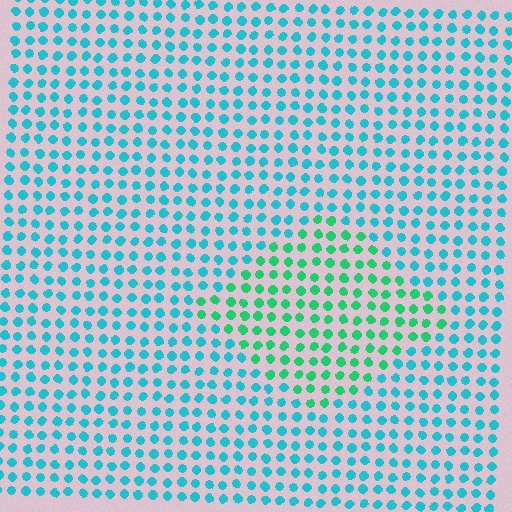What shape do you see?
I see a diamond.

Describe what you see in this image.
The image is filled with small cyan elements in a uniform arrangement. A diamond-shaped region is visible where the elements are tinted to a slightly different hue, forming a subtle color boundary.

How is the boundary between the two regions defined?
The boundary is defined purely by a slight shift in hue (about 37 degrees). Spacing, size, and orientation are identical on both sides.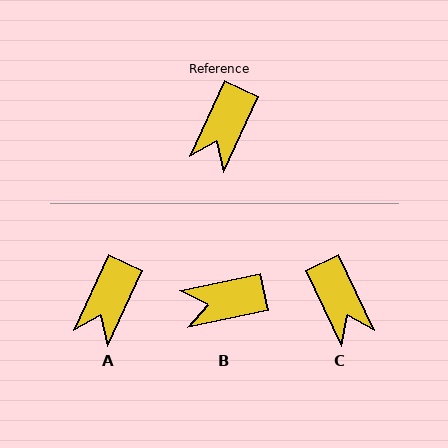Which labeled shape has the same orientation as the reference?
A.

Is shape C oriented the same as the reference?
No, it is off by about 51 degrees.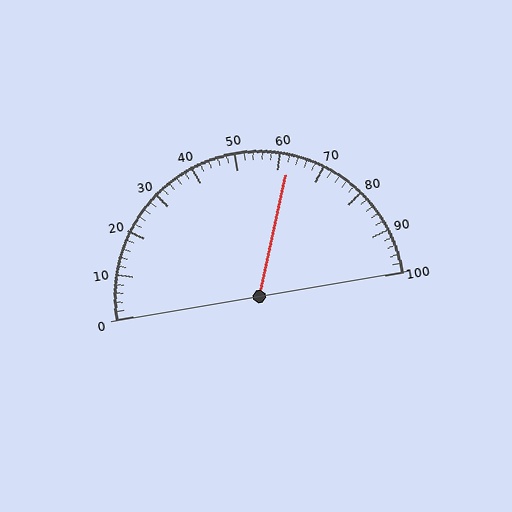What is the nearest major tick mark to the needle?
The nearest major tick mark is 60.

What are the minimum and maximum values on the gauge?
The gauge ranges from 0 to 100.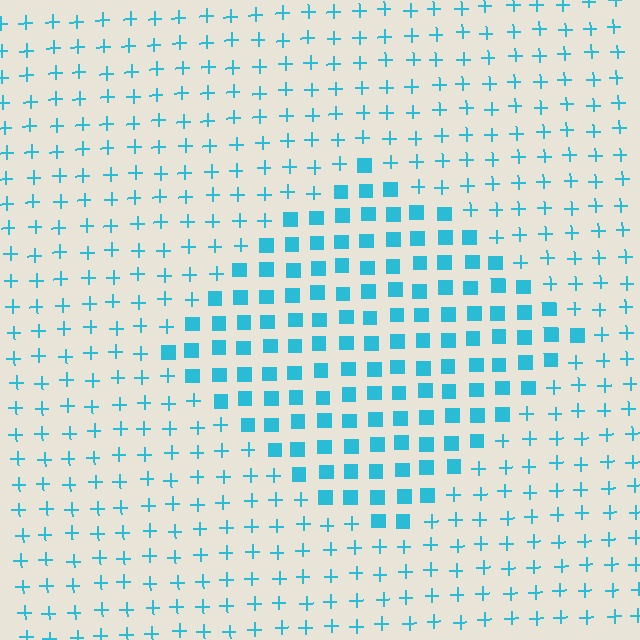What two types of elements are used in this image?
The image uses squares inside the diamond region and plus signs outside it.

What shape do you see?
I see a diamond.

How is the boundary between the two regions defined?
The boundary is defined by a change in element shape: squares inside vs. plus signs outside. All elements share the same color and spacing.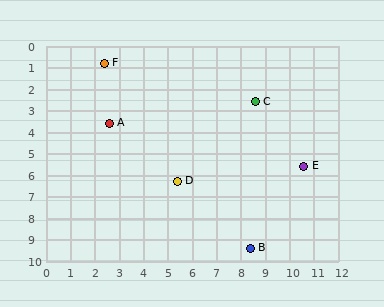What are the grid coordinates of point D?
Point D is at approximately (5.4, 6.3).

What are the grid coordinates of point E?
Point E is at approximately (10.6, 5.6).